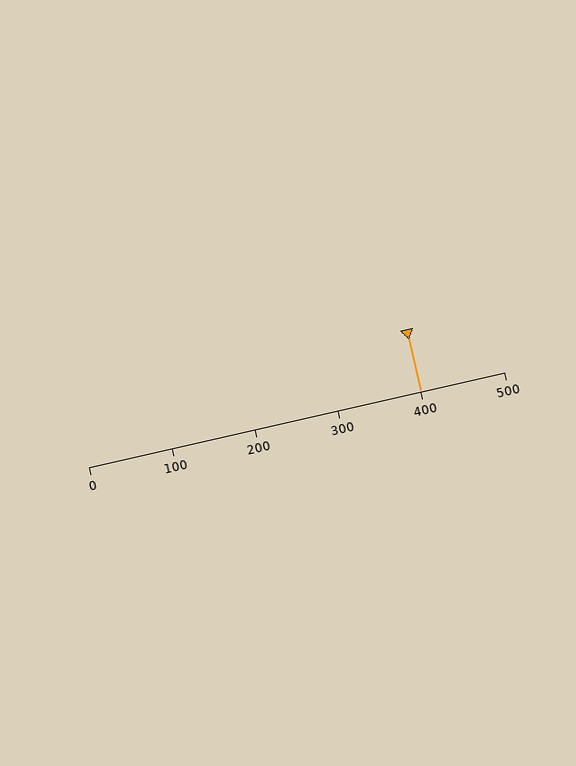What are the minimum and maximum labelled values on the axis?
The axis runs from 0 to 500.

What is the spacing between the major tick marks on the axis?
The major ticks are spaced 100 apart.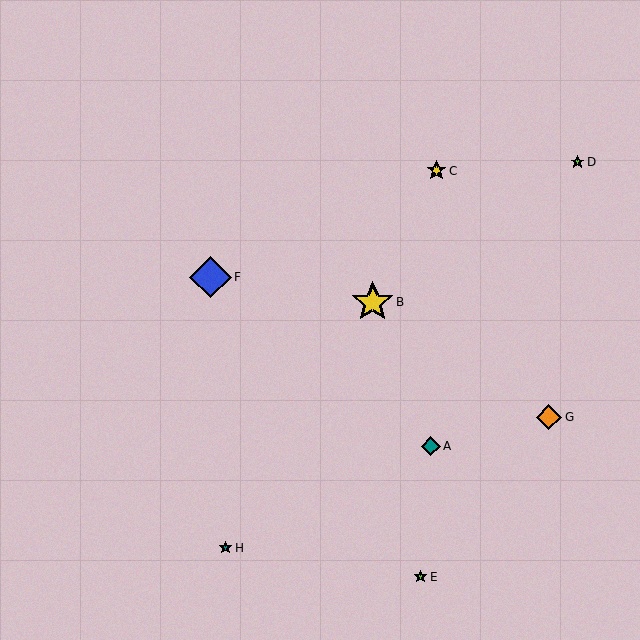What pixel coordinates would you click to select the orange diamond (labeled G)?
Click at (549, 417) to select the orange diamond G.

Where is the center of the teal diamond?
The center of the teal diamond is at (431, 446).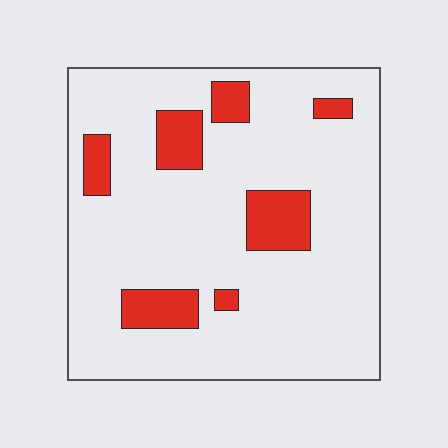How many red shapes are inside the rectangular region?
7.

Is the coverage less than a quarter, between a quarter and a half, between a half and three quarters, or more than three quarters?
Less than a quarter.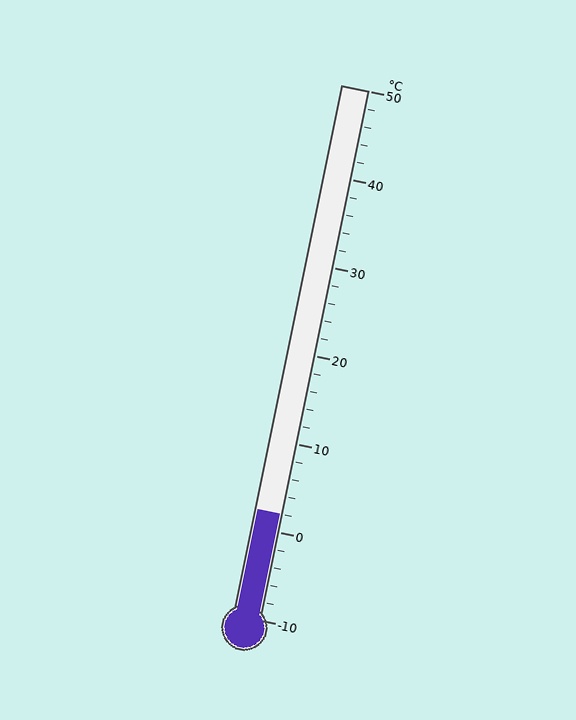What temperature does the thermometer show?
The thermometer shows approximately 2°C.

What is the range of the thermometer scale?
The thermometer scale ranges from -10°C to 50°C.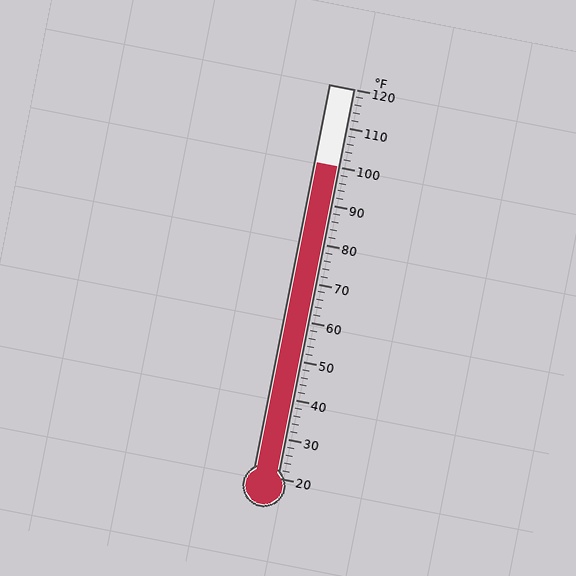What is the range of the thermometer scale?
The thermometer scale ranges from 20°F to 120°F.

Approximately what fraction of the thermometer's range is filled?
The thermometer is filled to approximately 80% of its range.